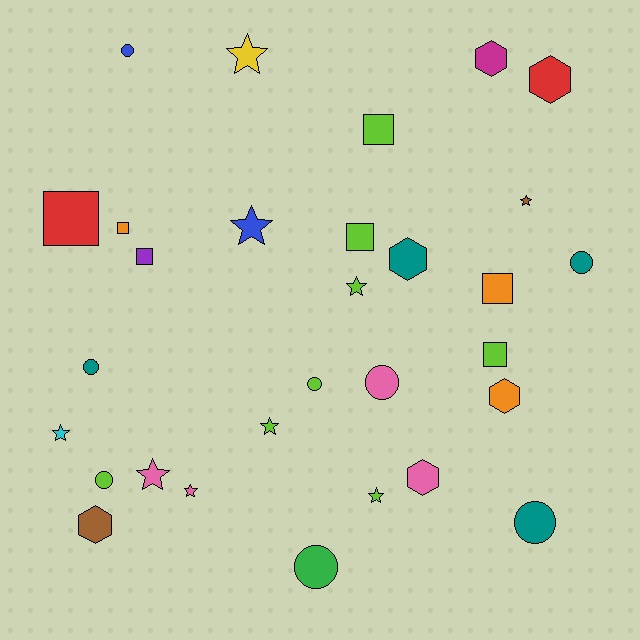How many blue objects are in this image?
There are 2 blue objects.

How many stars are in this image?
There are 9 stars.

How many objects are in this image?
There are 30 objects.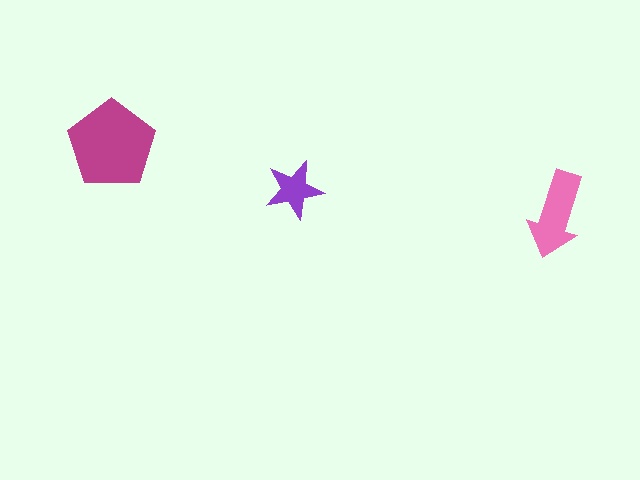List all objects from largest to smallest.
The magenta pentagon, the pink arrow, the purple star.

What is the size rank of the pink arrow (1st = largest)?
2nd.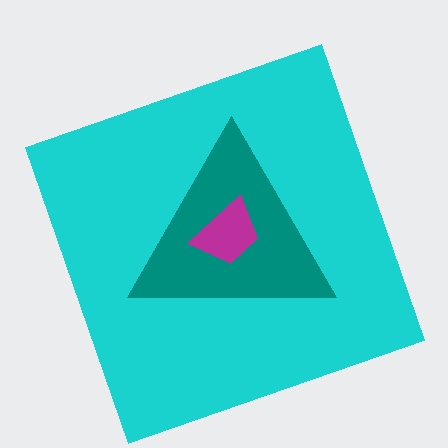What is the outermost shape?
The cyan square.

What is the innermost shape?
The magenta trapezoid.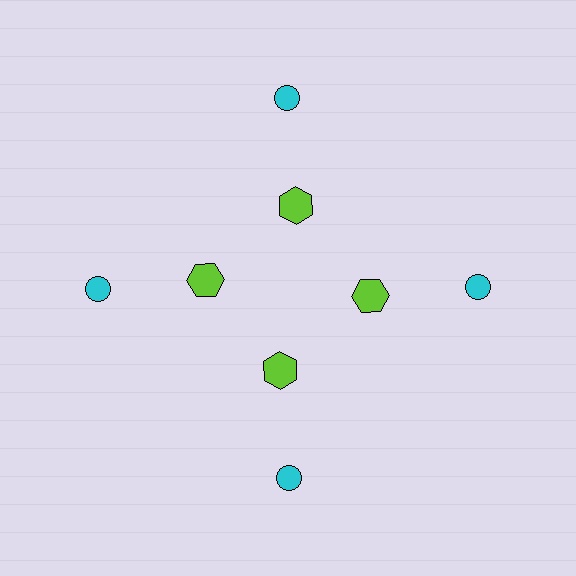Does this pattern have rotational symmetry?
Yes, this pattern has 4-fold rotational symmetry. It looks the same after rotating 90 degrees around the center.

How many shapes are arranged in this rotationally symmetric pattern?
There are 8 shapes, arranged in 4 groups of 2.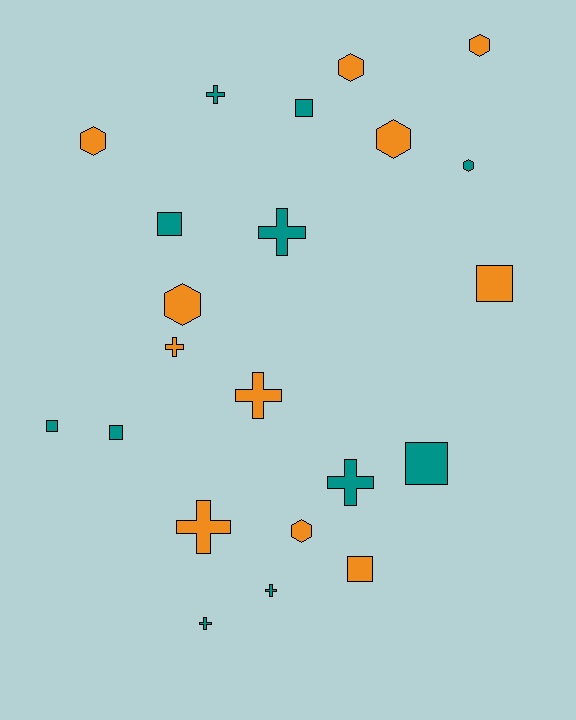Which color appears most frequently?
Orange, with 11 objects.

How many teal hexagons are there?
There is 1 teal hexagon.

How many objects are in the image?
There are 22 objects.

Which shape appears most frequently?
Cross, with 8 objects.